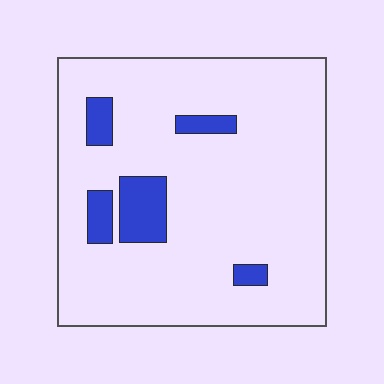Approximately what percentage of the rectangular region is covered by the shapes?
Approximately 10%.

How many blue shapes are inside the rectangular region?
5.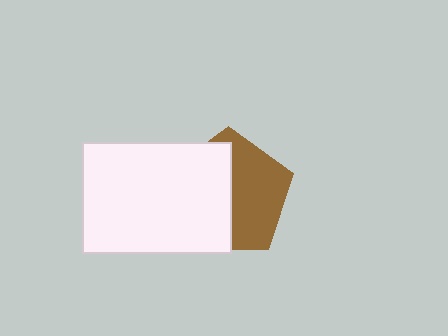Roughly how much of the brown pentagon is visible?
About half of it is visible (roughly 49%).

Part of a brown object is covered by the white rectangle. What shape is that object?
It is a pentagon.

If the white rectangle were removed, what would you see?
You would see the complete brown pentagon.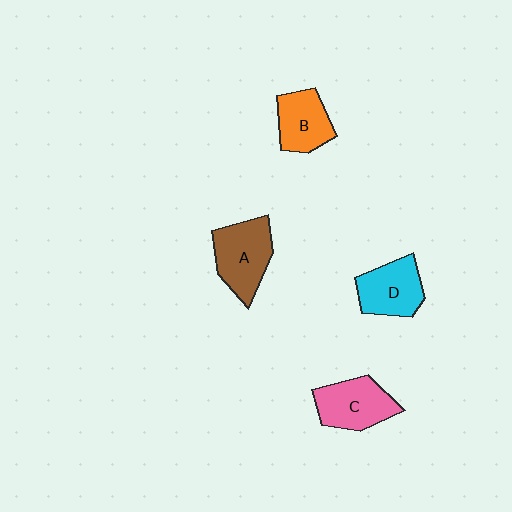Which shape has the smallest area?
Shape B (orange).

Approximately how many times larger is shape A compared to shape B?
Approximately 1.3 times.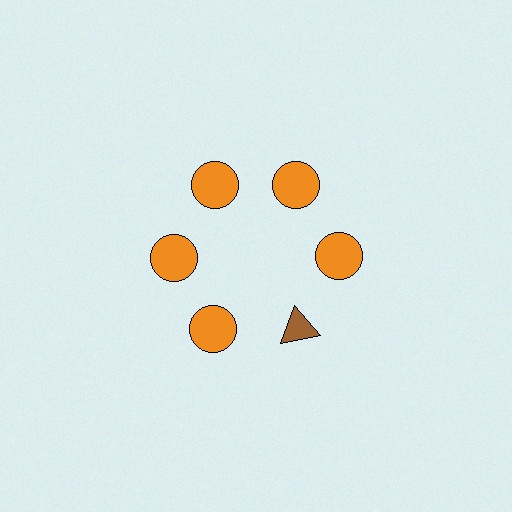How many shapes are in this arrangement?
There are 6 shapes arranged in a ring pattern.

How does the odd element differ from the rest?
It differs in both color (brown instead of orange) and shape (triangle instead of circle).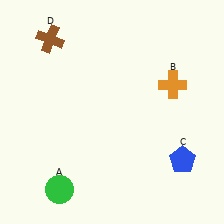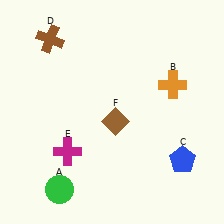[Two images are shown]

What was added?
A magenta cross (E), a brown diamond (F) were added in Image 2.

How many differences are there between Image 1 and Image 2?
There are 2 differences between the two images.